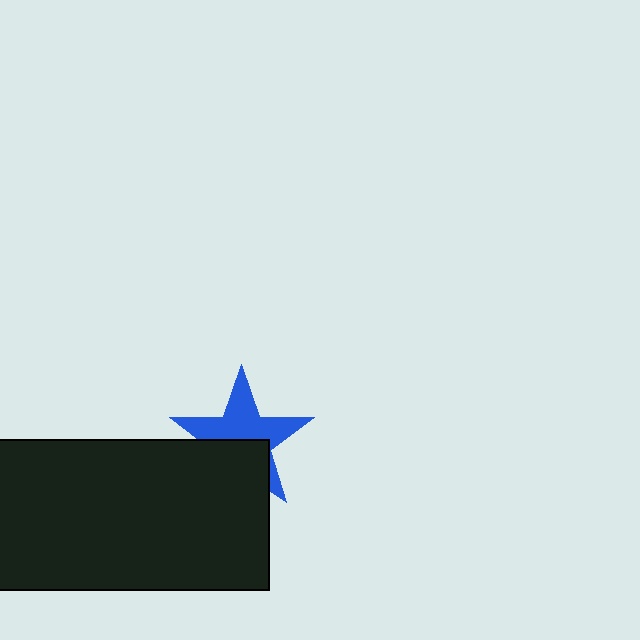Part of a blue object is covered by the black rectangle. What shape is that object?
It is a star.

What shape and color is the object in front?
The object in front is a black rectangle.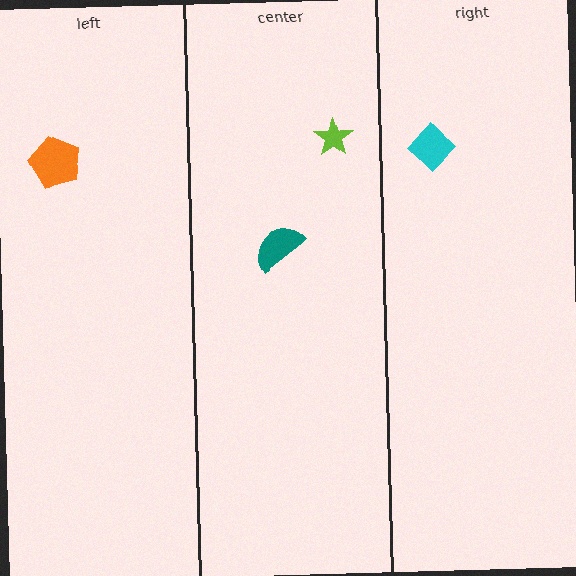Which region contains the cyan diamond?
The right region.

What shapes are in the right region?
The cyan diamond.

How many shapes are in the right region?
1.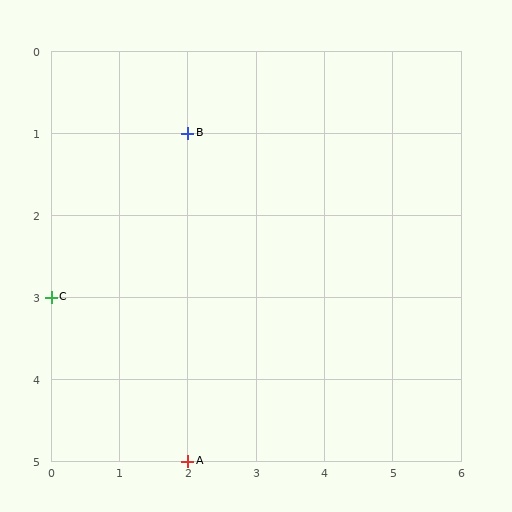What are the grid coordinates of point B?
Point B is at grid coordinates (2, 1).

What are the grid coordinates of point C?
Point C is at grid coordinates (0, 3).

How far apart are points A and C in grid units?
Points A and C are 2 columns and 2 rows apart (about 2.8 grid units diagonally).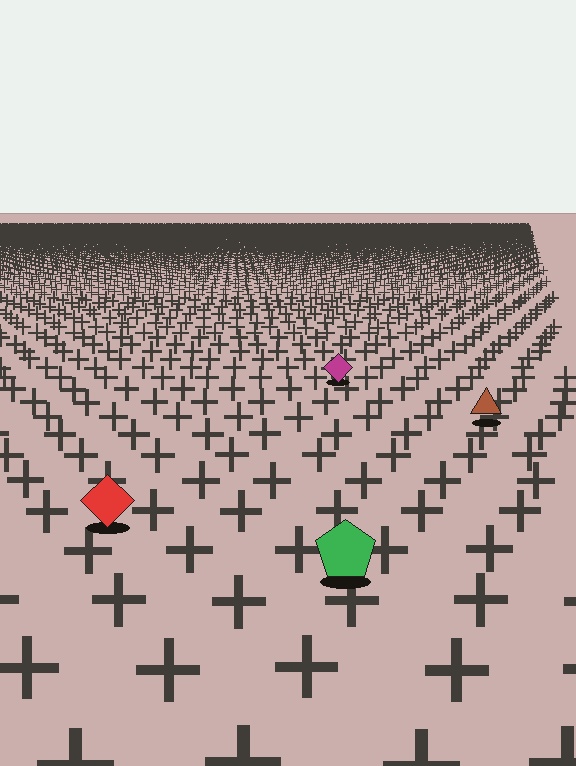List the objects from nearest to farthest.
From nearest to farthest: the green pentagon, the red diamond, the brown triangle, the magenta diamond.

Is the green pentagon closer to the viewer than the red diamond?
Yes. The green pentagon is closer — you can tell from the texture gradient: the ground texture is coarser near it.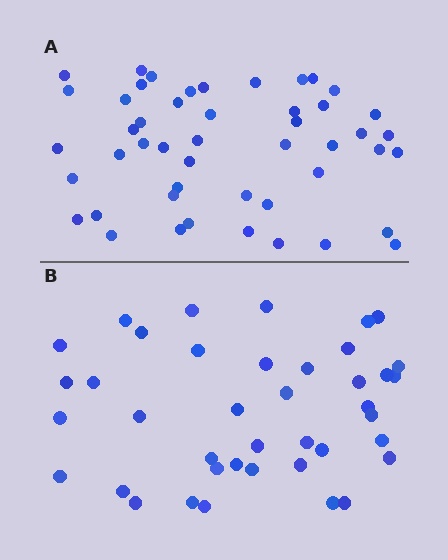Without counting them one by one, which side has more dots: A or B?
Region A (the top region) has more dots.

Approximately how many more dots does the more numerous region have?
Region A has roughly 8 or so more dots than region B.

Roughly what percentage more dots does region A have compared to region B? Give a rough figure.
About 20% more.